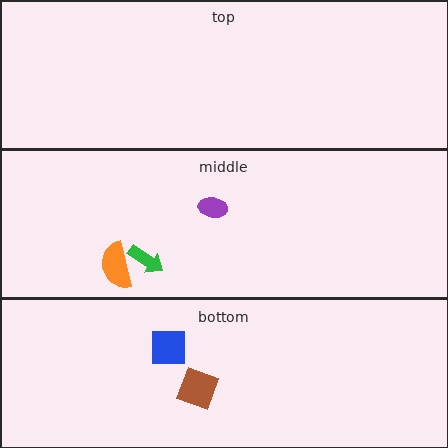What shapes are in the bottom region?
The brown diamond, the blue square.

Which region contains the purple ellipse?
The middle region.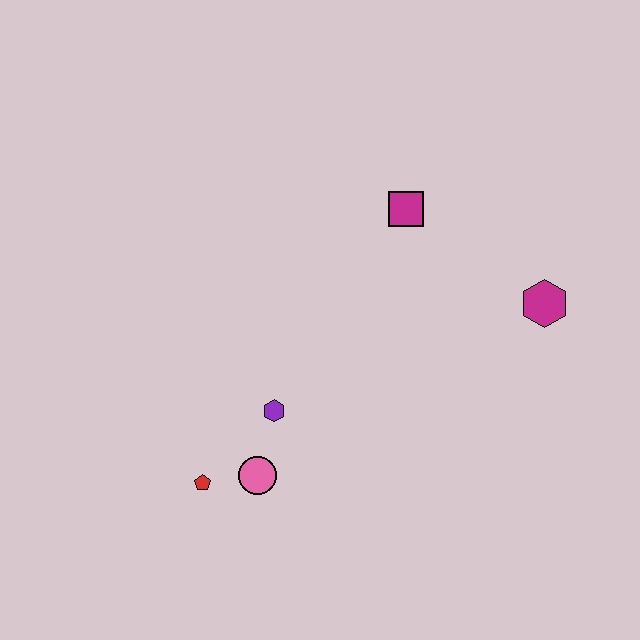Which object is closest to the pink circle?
The red pentagon is closest to the pink circle.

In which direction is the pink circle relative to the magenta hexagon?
The pink circle is to the left of the magenta hexagon.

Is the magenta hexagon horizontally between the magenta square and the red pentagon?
No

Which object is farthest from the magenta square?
The red pentagon is farthest from the magenta square.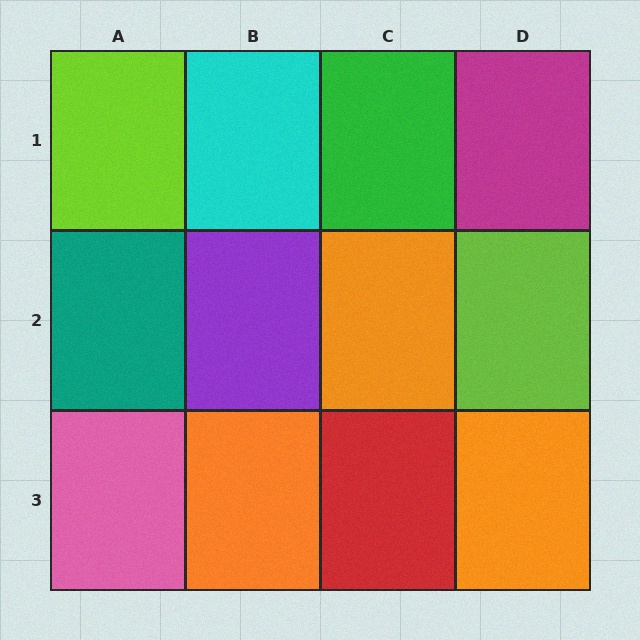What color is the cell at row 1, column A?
Lime.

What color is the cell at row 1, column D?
Magenta.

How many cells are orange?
3 cells are orange.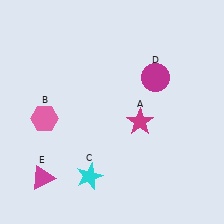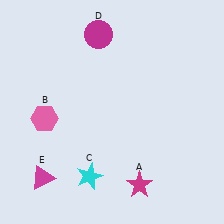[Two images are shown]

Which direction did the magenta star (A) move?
The magenta star (A) moved down.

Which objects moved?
The objects that moved are: the magenta star (A), the magenta circle (D).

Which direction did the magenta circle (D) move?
The magenta circle (D) moved left.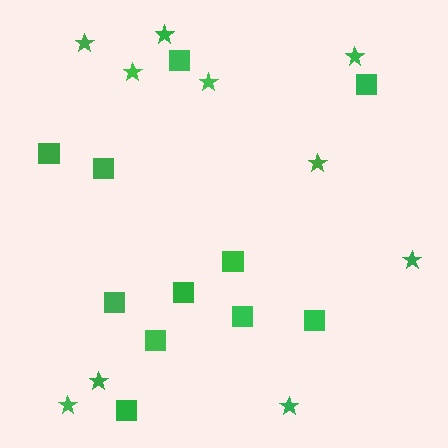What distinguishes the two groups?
There are 2 groups: one group of stars (10) and one group of squares (11).